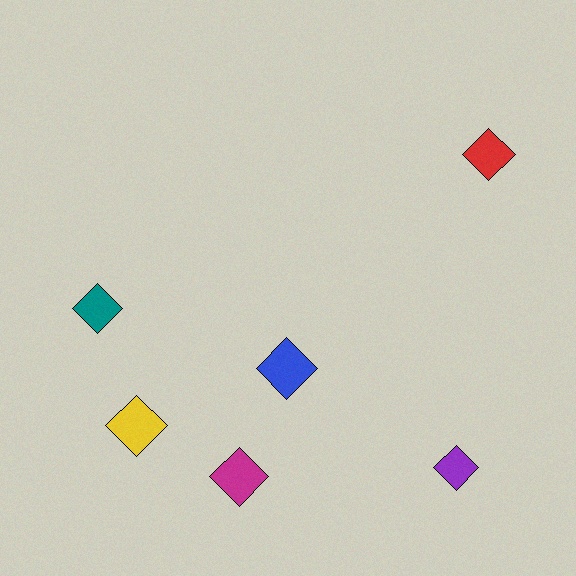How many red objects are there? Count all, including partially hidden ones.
There is 1 red object.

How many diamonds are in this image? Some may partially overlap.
There are 6 diamonds.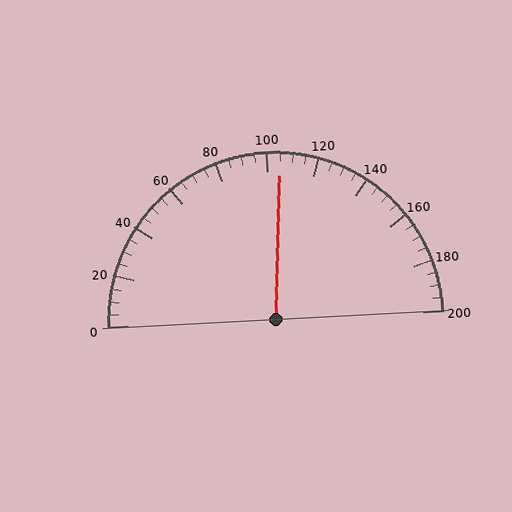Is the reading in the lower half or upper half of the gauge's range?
The reading is in the upper half of the range (0 to 200).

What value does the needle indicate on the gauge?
The needle indicates approximately 105.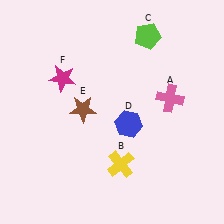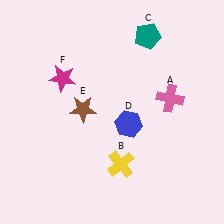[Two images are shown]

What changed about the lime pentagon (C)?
In Image 1, C is lime. In Image 2, it changed to teal.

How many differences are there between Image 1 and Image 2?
There is 1 difference between the two images.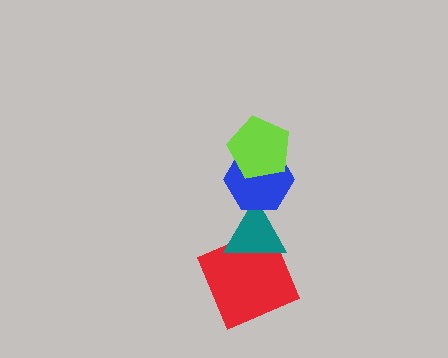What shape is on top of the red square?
The teal triangle is on top of the red square.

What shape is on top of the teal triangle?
The blue hexagon is on top of the teal triangle.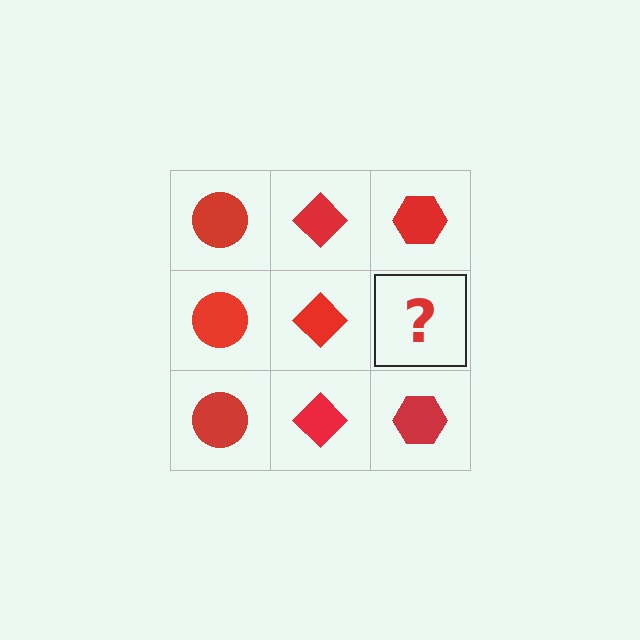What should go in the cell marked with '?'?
The missing cell should contain a red hexagon.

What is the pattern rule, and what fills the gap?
The rule is that each column has a consistent shape. The gap should be filled with a red hexagon.